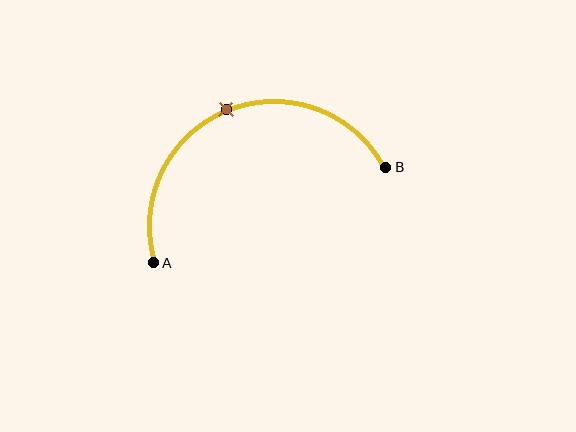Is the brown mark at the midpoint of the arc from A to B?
Yes. The brown mark lies on the arc at equal arc-length from both A and B — it is the arc midpoint.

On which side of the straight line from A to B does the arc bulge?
The arc bulges above the straight line connecting A and B.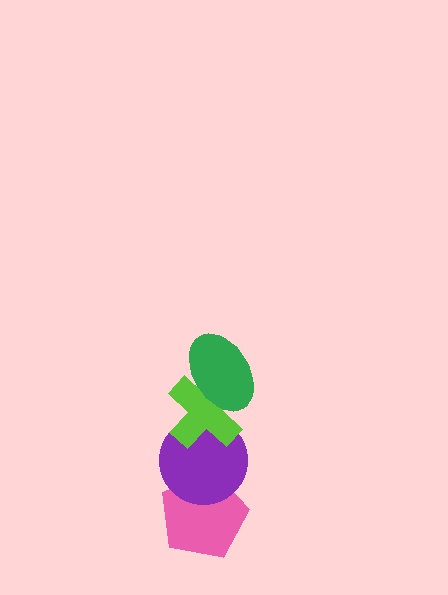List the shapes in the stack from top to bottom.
From top to bottom: the green ellipse, the lime cross, the purple circle, the pink pentagon.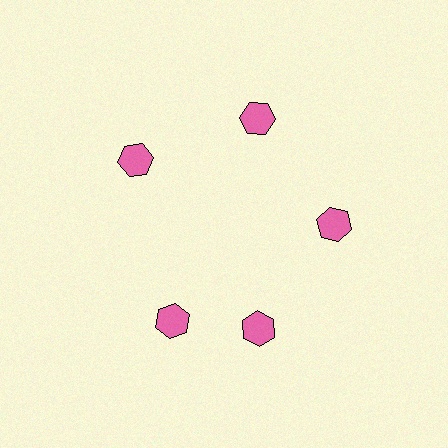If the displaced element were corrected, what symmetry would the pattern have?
It would have 5-fold rotational symmetry — the pattern would map onto itself every 72 degrees.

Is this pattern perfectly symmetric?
No. The 5 pink hexagons are arranged in a ring, but one element near the 8 o'clock position is rotated out of alignment along the ring, breaking the 5-fold rotational symmetry.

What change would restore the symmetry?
The symmetry would be restored by rotating it back into even spacing with its neighbors so that all 5 hexagons sit at equal angles and equal distance from the center.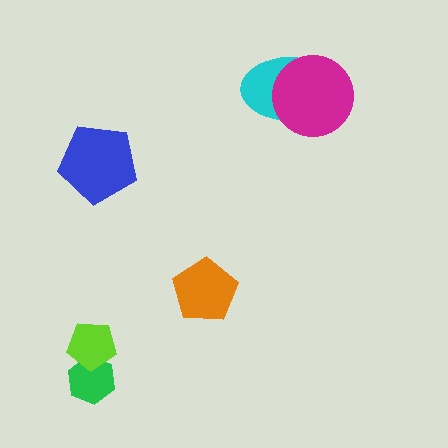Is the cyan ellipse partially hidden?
Yes, it is partially covered by another shape.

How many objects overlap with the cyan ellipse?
1 object overlaps with the cyan ellipse.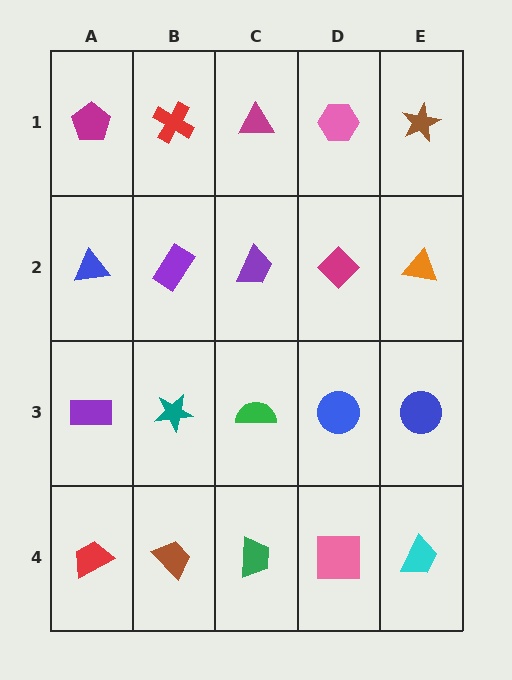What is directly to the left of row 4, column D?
A green trapezoid.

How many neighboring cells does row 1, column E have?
2.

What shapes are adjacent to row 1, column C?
A purple trapezoid (row 2, column C), a red cross (row 1, column B), a pink hexagon (row 1, column D).